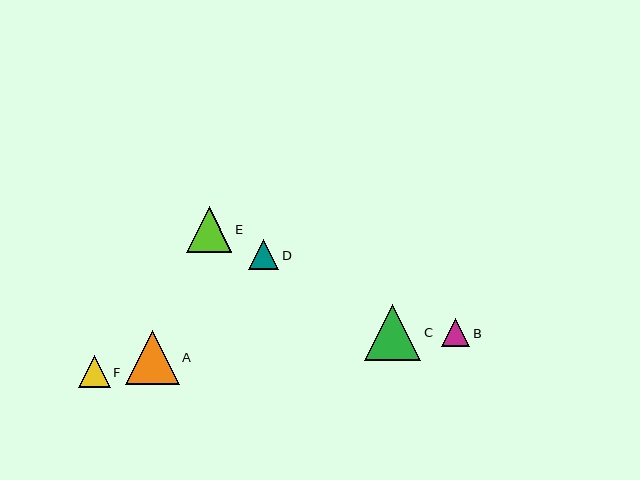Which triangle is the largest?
Triangle C is the largest with a size of approximately 57 pixels.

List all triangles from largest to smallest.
From largest to smallest: C, A, E, F, D, B.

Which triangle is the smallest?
Triangle B is the smallest with a size of approximately 28 pixels.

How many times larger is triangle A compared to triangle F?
Triangle A is approximately 1.7 times the size of triangle F.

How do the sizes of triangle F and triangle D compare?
Triangle F and triangle D are approximately the same size.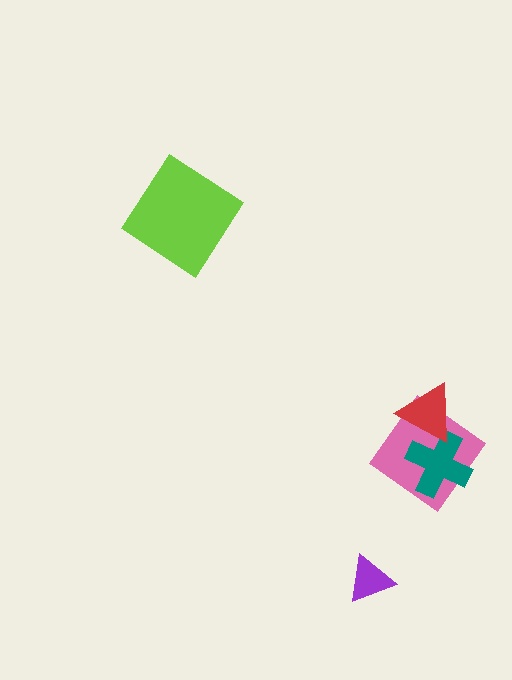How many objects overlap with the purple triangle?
0 objects overlap with the purple triangle.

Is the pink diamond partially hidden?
Yes, it is partially covered by another shape.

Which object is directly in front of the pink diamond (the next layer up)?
The teal cross is directly in front of the pink diamond.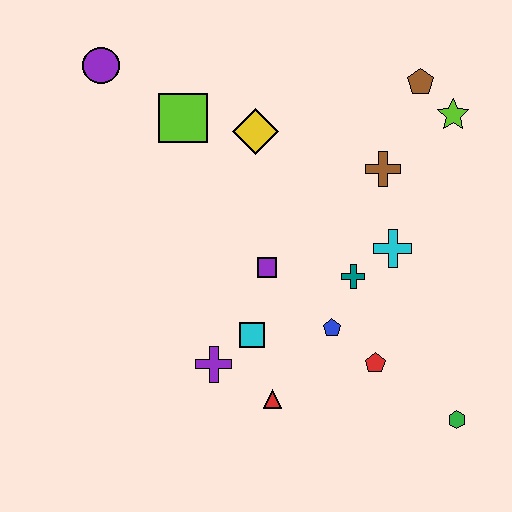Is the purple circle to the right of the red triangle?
No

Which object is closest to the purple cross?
The cyan square is closest to the purple cross.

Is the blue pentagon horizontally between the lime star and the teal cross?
No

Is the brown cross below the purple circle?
Yes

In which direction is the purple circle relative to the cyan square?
The purple circle is above the cyan square.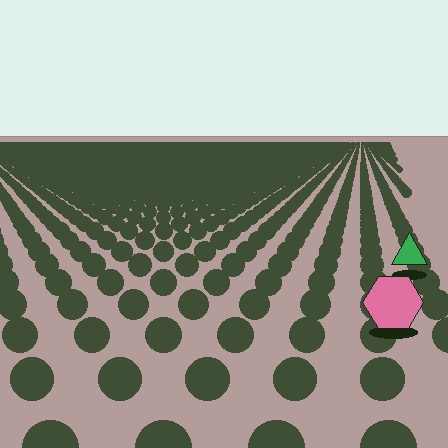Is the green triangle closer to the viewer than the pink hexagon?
No. The pink hexagon is closer — you can tell from the texture gradient: the ground texture is coarser near it.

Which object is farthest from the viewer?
The green triangle is farthest from the viewer. It appears smaller and the ground texture around it is denser.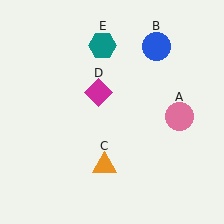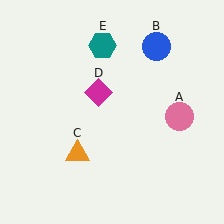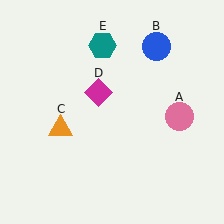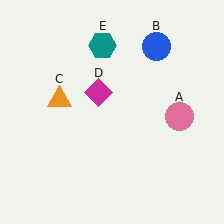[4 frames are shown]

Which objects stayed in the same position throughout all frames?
Pink circle (object A) and blue circle (object B) and magenta diamond (object D) and teal hexagon (object E) remained stationary.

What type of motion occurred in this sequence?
The orange triangle (object C) rotated clockwise around the center of the scene.